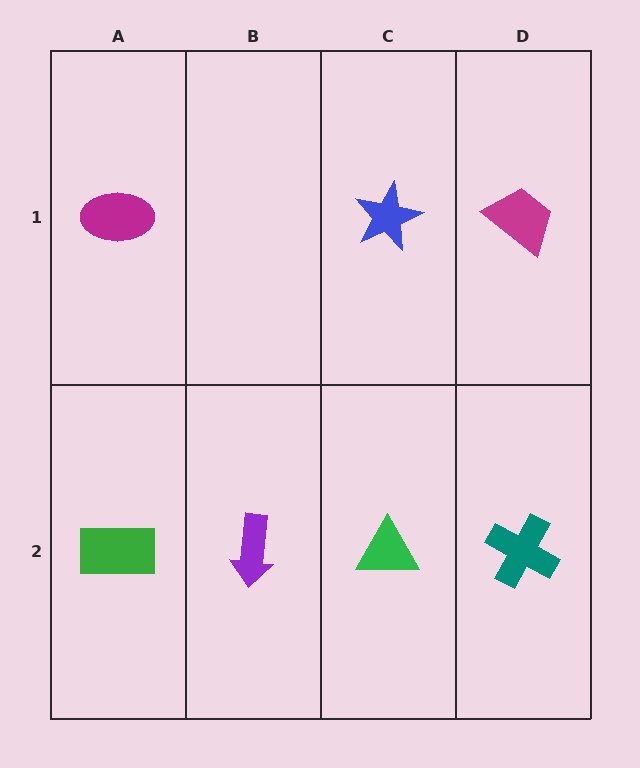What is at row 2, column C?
A green triangle.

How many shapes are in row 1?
3 shapes.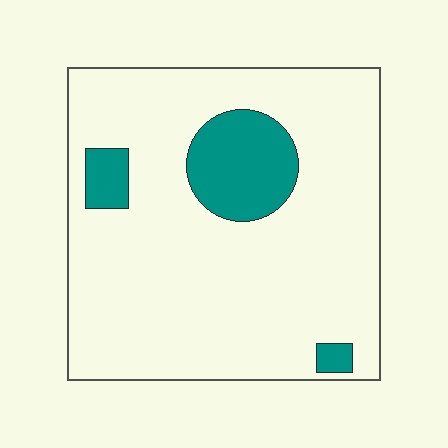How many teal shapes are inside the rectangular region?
3.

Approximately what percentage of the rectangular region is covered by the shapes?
Approximately 15%.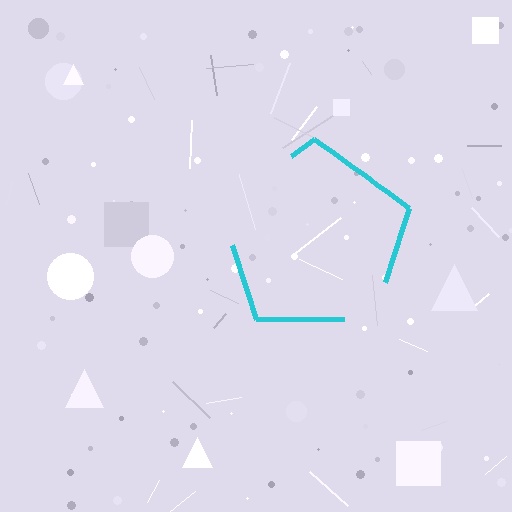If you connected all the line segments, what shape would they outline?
They would outline a pentagon.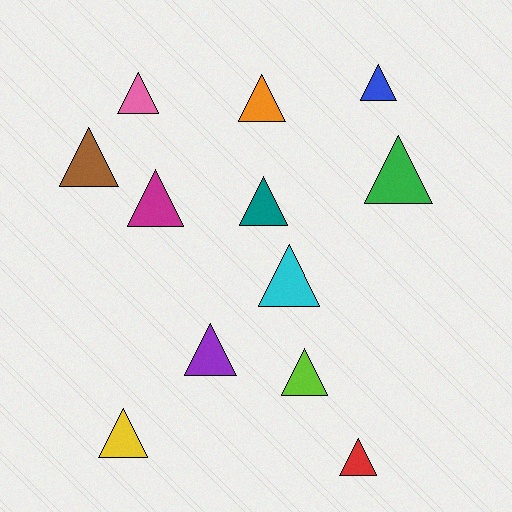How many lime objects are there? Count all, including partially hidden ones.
There is 1 lime object.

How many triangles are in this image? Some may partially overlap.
There are 12 triangles.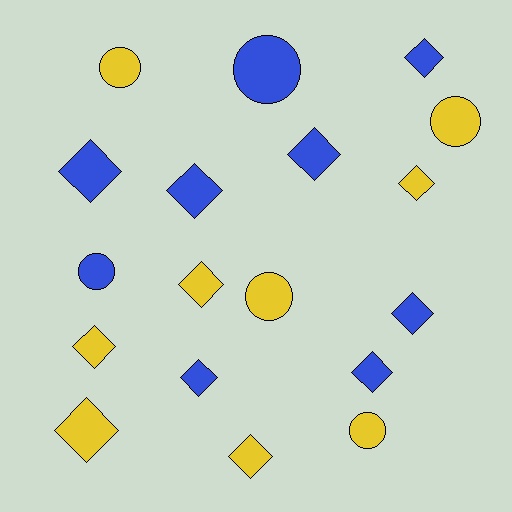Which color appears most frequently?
Yellow, with 9 objects.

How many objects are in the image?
There are 18 objects.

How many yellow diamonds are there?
There are 5 yellow diamonds.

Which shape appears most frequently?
Diamond, with 12 objects.